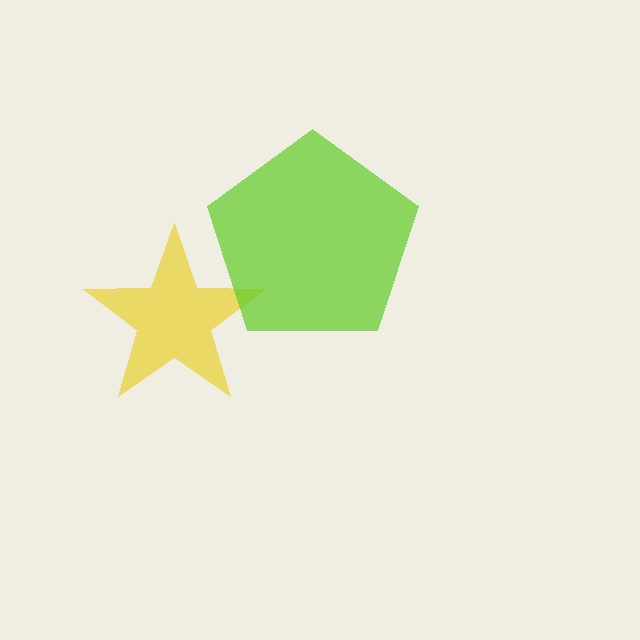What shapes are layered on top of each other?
The layered shapes are: a yellow star, a lime pentagon.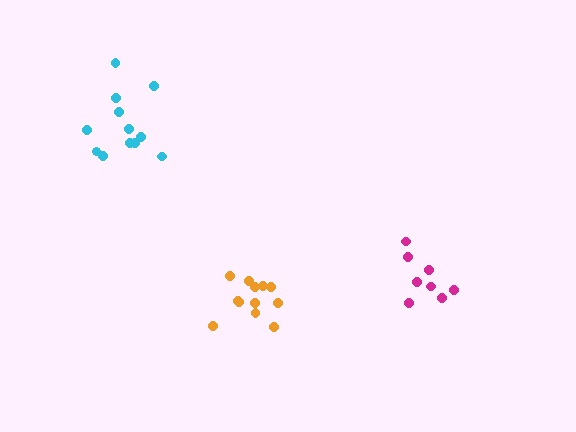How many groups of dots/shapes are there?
There are 3 groups.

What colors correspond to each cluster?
The clusters are colored: cyan, orange, magenta.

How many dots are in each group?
Group 1: 12 dots, Group 2: 12 dots, Group 3: 8 dots (32 total).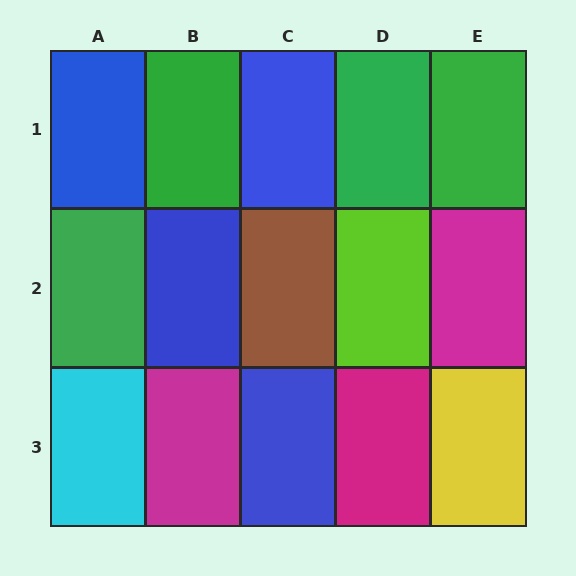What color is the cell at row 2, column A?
Green.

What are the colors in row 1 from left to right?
Blue, green, blue, green, green.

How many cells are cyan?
1 cell is cyan.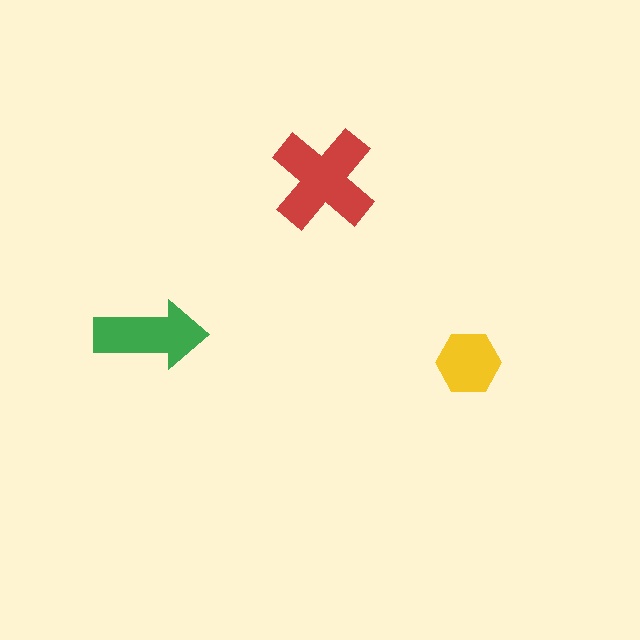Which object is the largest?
The red cross.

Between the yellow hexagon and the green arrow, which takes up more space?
The green arrow.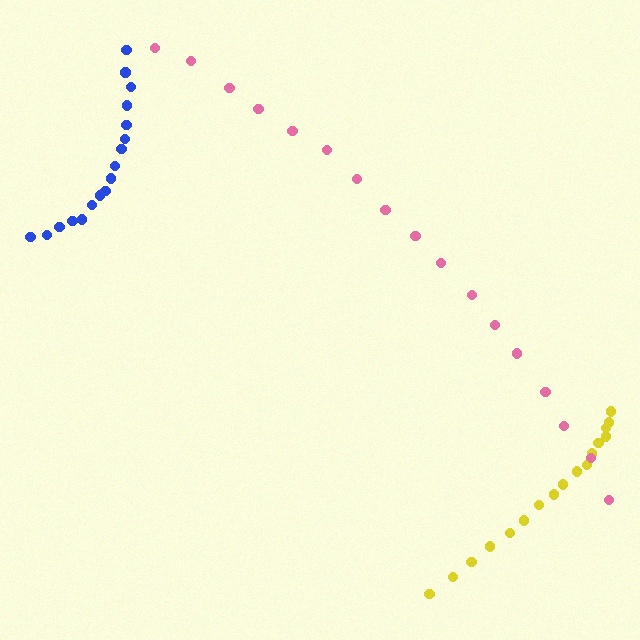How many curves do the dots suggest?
There are 3 distinct paths.